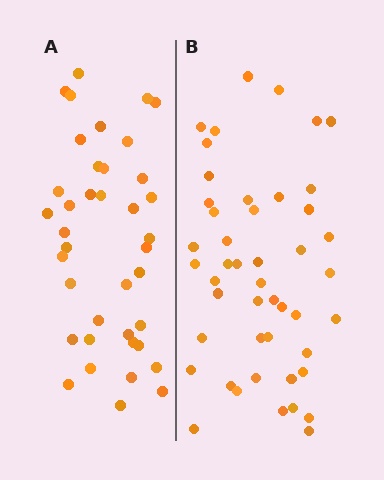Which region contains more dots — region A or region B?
Region B (the right region) has more dots.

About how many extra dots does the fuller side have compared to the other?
Region B has roughly 8 or so more dots than region A.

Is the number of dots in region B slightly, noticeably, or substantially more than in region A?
Region B has only slightly more — the two regions are fairly close. The ratio is roughly 1.2 to 1.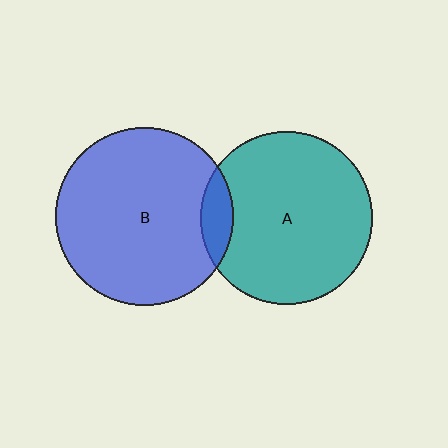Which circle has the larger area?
Circle B (blue).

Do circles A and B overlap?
Yes.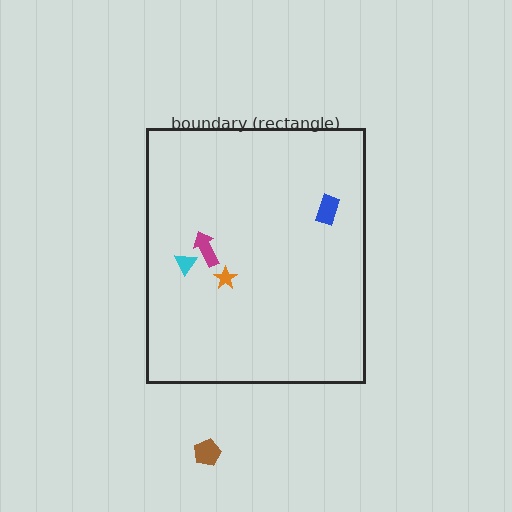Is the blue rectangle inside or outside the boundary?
Inside.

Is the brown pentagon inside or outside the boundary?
Outside.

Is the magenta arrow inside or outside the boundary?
Inside.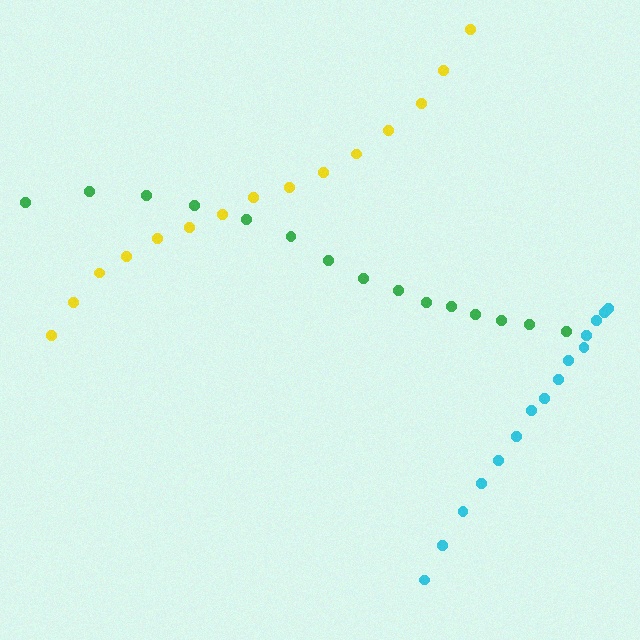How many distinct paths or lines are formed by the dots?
There are 3 distinct paths.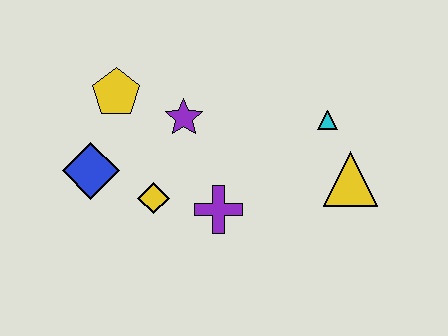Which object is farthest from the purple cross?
The yellow pentagon is farthest from the purple cross.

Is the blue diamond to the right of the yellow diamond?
No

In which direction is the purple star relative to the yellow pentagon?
The purple star is to the right of the yellow pentagon.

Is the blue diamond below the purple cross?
No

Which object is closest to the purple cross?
The yellow diamond is closest to the purple cross.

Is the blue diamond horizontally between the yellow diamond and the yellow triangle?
No